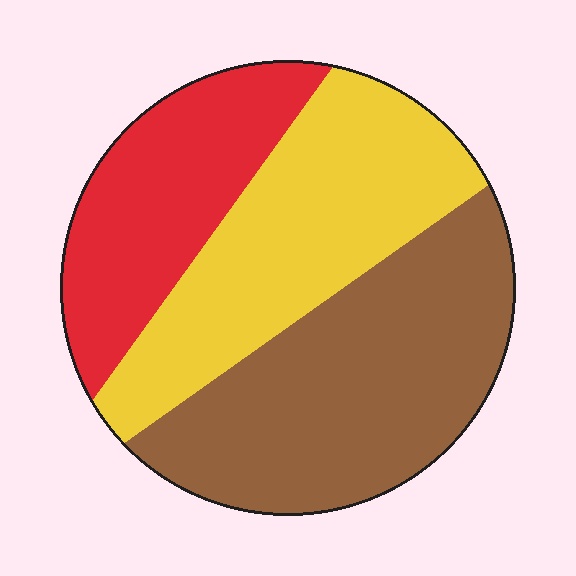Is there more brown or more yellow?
Brown.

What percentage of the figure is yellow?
Yellow covers 34% of the figure.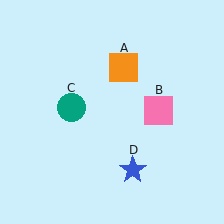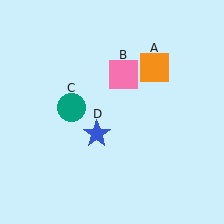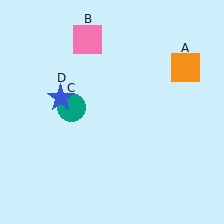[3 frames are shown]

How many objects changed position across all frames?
3 objects changed position: orange square (object A), pink square (object B), blue star (object D).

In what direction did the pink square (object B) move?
The pink square (object B) moved up and to the left.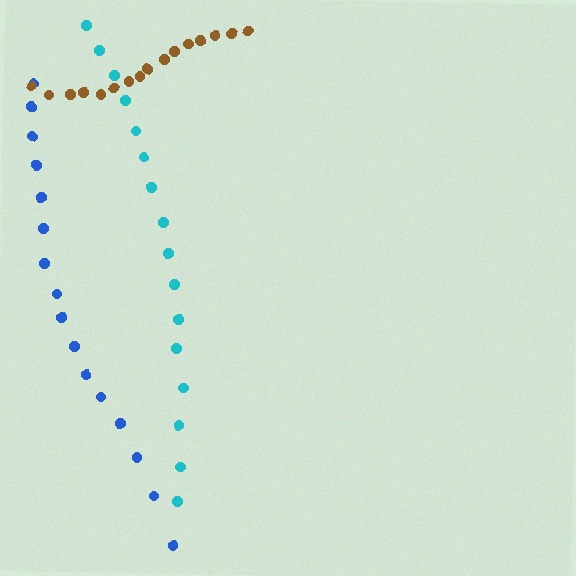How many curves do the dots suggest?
There are 3 distinct paths.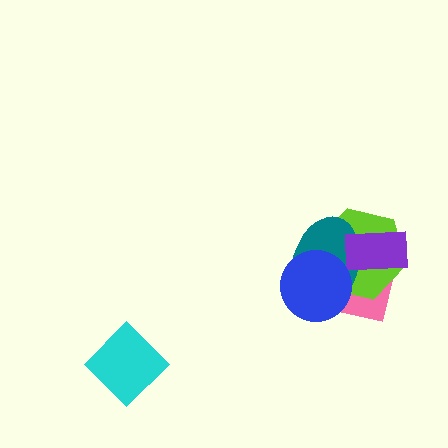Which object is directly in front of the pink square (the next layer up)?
The lime hexagon is directly in front of the pink square.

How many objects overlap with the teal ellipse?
4 objects overlap with the teal ellipse.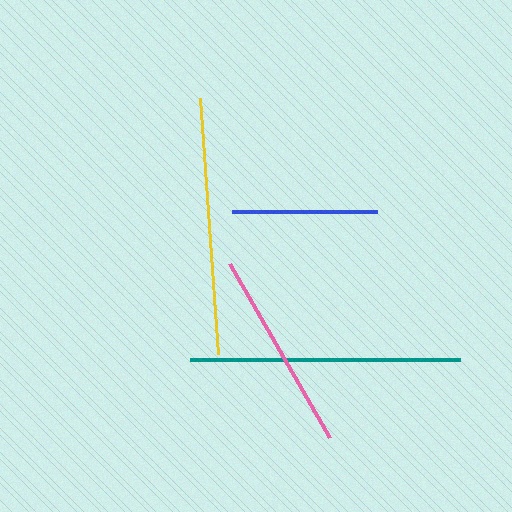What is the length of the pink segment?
The pink segment is approximately 202 pixels long.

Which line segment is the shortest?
The blue line is the shortest at approximately 145 pixels.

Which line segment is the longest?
The teal line is the longest at approximately 270 pixels.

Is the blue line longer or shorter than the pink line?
The pink line is longer than the blue line.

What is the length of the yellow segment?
The yellow segment is approximately 256 pixels long.